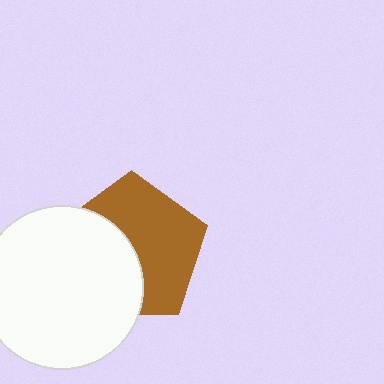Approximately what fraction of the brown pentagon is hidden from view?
Roughly 43% of the brown pentagon is hidden behind the white circle.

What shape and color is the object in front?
The object in front is a white circle.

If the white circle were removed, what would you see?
You would see the complete brown pentagon.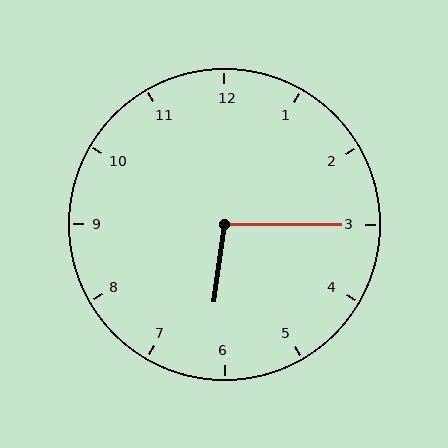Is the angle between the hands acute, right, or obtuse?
It is obtuse.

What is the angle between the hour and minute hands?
Approximately 98 degrees.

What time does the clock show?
6:15.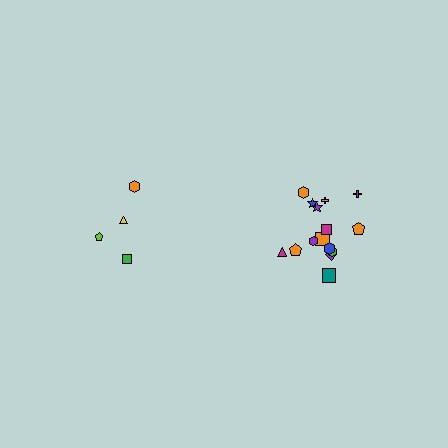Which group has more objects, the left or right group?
The right group.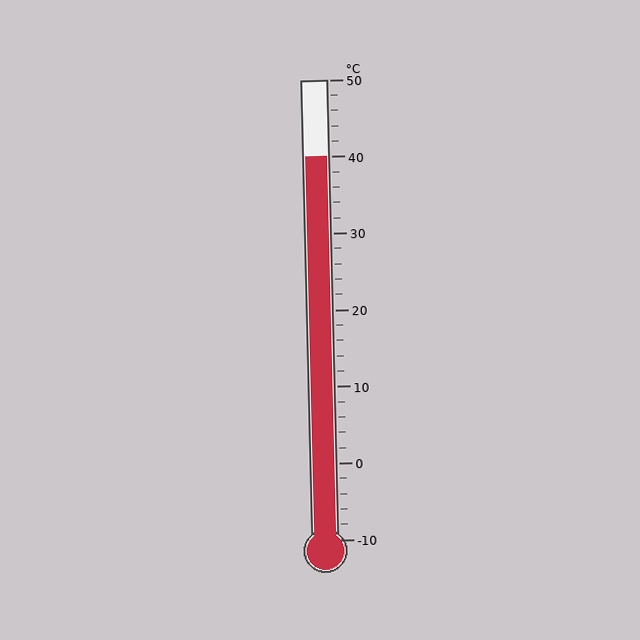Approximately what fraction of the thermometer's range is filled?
The thermometer is filled to approximately 85% of its range.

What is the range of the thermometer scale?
The thermometer scale ranges from -10°C to 50°C.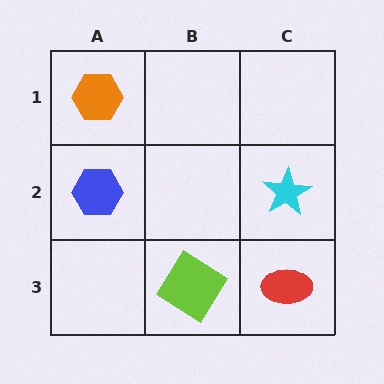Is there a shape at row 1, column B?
No, that cell is empty.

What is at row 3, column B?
A lime diamond.